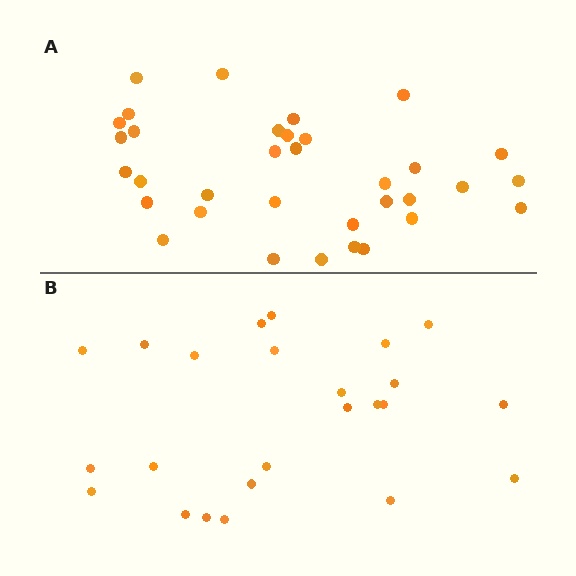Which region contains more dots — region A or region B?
Region A (the top region) has more dots.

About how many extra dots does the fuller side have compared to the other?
Region A has roughly 10 or so more dots than region B.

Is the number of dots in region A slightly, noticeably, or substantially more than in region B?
Region A has noticeably more, but not dramatically so. The ratio is roughly 1.4 to 1.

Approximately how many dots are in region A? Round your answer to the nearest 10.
About 30 dots. (The exact count is 34, which rounds to 30.)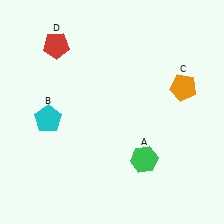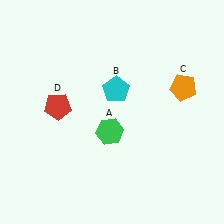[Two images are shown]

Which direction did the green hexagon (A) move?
The green hexagon (A) moved left.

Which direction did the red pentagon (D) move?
The red pentagon (D) moved down.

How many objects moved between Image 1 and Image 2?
3 objects moved between the two images.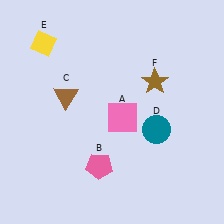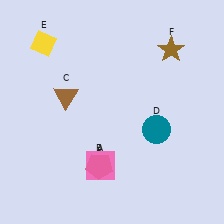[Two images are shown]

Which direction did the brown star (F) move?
The brown star (F) moved up.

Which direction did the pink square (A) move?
The pink square (A) moved down.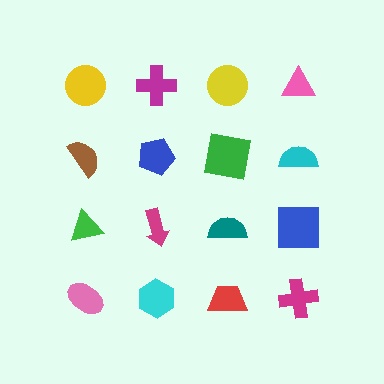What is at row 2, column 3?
A green square.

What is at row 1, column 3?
A yellow circle.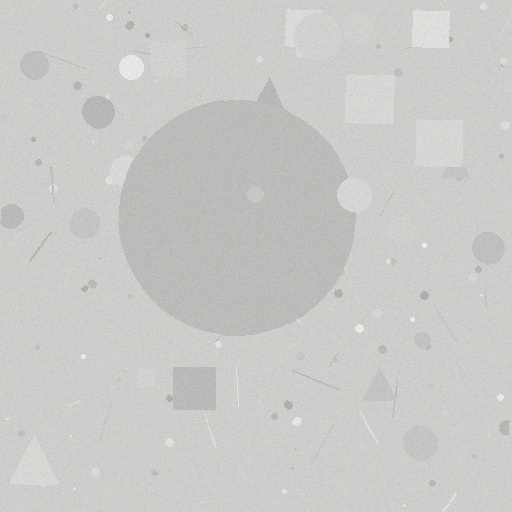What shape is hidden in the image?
A circle is hidden in the image.